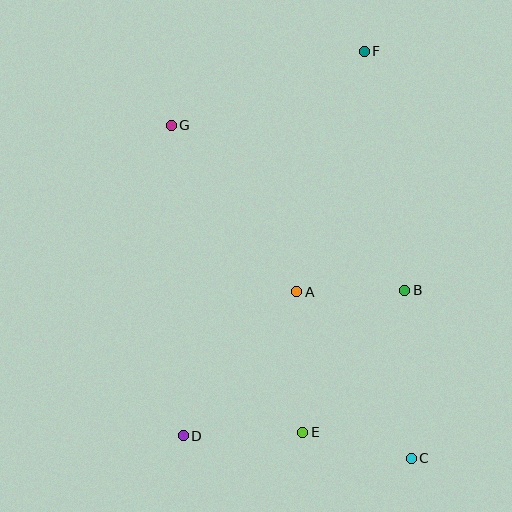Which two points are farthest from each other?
Points D and F are farthest from each other.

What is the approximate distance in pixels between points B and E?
The distance between B and E is approximately 175 pixels.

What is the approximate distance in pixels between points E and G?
The distance between E and G is approximately 334 pixels.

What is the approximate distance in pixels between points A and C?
The distance between A and C is approximately 202 pixels.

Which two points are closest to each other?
Points A and B are closest to each other.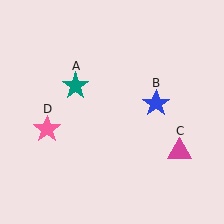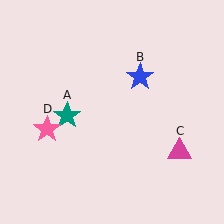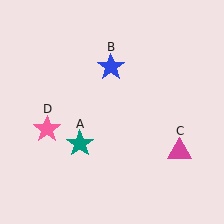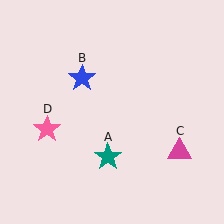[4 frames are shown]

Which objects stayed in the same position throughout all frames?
Magenta triangle (object C) and pink star (object D) remained stationary.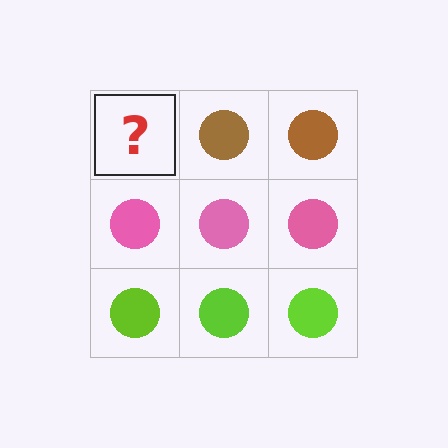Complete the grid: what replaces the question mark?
The question mark should be replaced with a brown circle.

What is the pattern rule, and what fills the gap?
The rule is that each row has a consistent color. The gap should be filled with a brown circle.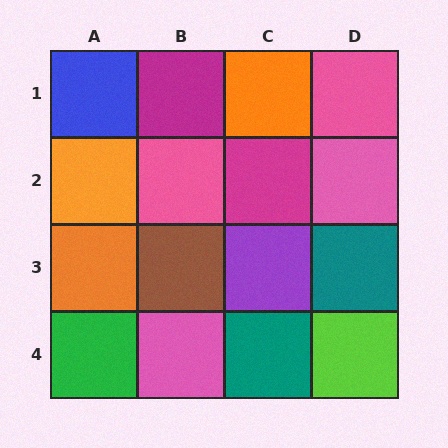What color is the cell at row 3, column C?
Purple.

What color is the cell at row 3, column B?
Brown.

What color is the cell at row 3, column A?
Orange.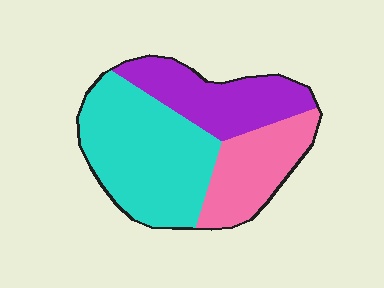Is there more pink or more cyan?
Cyan.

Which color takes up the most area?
Cyan, at roughly 45%.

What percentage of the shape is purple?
Purple covers roughly 30% of the shape.